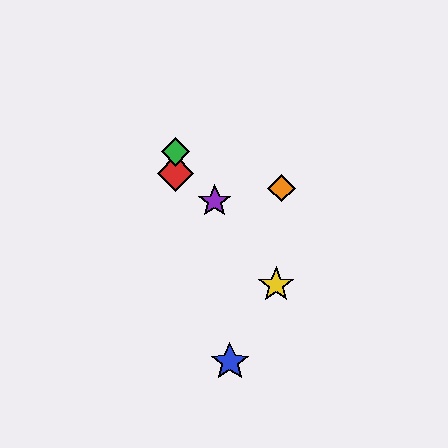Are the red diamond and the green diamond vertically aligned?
Yes, both are at x≈176.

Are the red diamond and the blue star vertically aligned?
No, the red diamond is at x≈176 and the blue star is at x≈230.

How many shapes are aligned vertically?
2 shapes (the red diamond, the green diamond) are aligned vertically.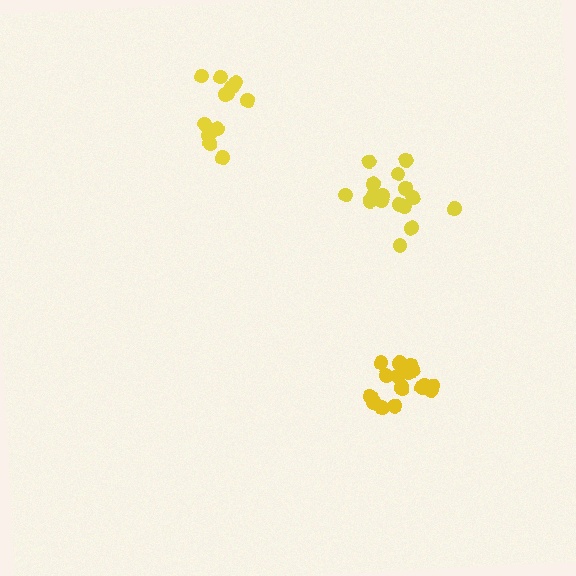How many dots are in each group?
Group 1: 17 dots, Group 2: 12 dots, Group 3: 17 dots (46 total).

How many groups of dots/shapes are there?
There are 3 groups.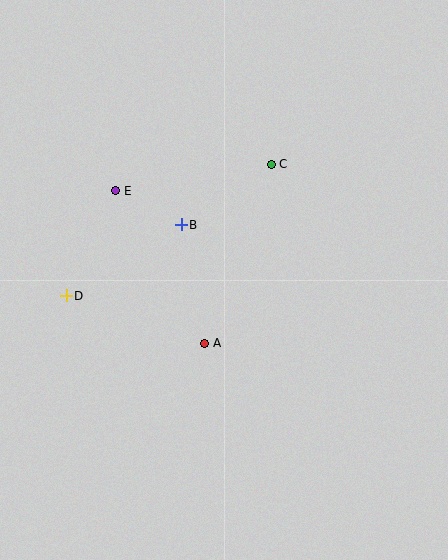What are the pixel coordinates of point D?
Point D is at (66, 296).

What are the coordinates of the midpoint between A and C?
The midpoint between A and C is at (238, 254).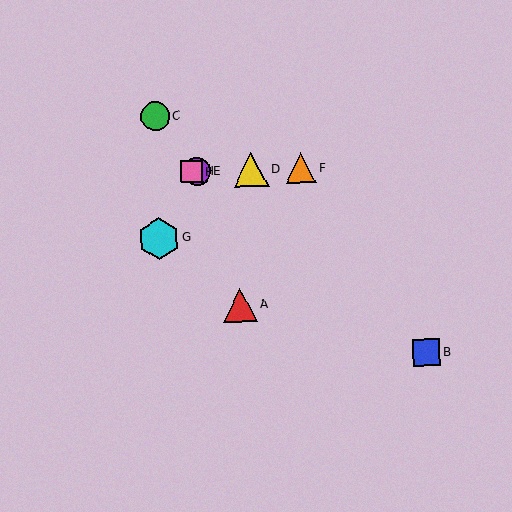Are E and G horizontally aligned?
No, E is at y≈171 and G is at y≈239.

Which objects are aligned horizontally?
Objects D, E, F, H are aligned horizontally.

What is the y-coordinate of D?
Object D is at y≈170.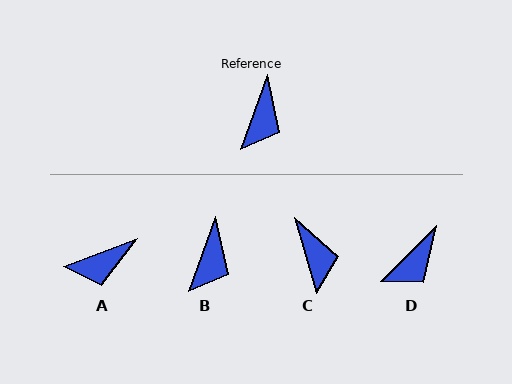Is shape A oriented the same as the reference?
No, it is off by about 49 degrees.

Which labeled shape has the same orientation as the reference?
B.